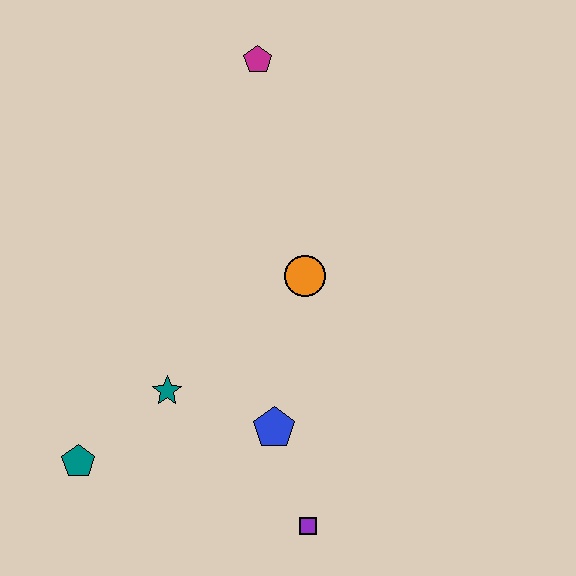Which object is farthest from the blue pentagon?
The magenta pentagon is farthest from the blue pentagon.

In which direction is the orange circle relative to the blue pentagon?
The orange circle is above the blue pentagon.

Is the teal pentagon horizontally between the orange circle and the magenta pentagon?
No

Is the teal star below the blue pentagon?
No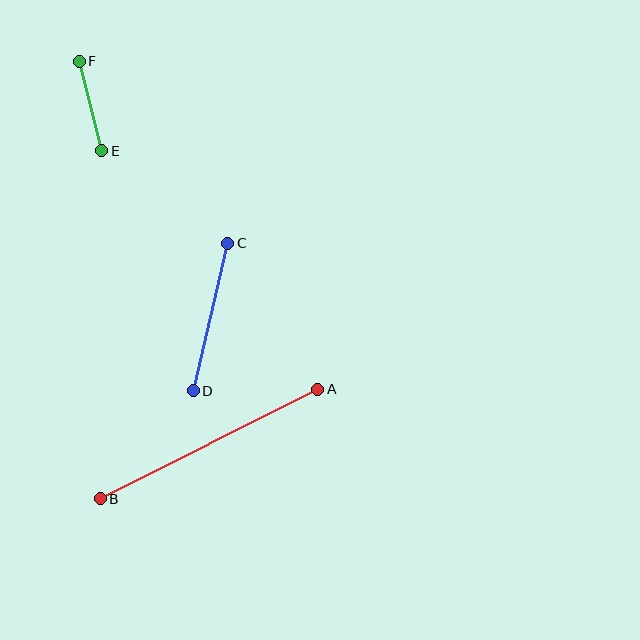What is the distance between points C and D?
The distance is approximately 151 pixels.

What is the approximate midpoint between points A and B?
The midpoint is at approximately (209, 444) pixels.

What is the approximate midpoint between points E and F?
The midpoint is at approximately (91, 106) pixels.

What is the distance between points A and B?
The distance is approximately 243 pixels.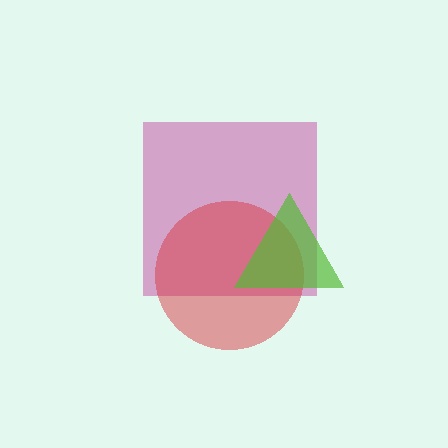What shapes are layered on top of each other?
The layered shapes are: a magenta square, a red circle, a lime triangle.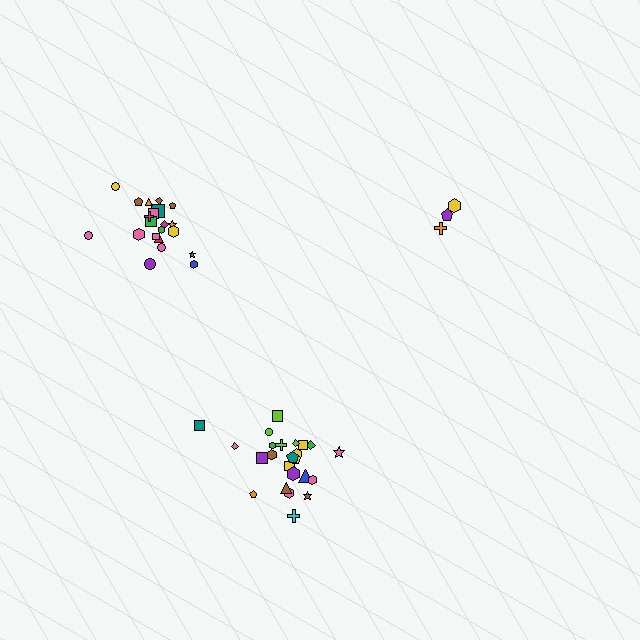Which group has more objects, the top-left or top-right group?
The top-left group.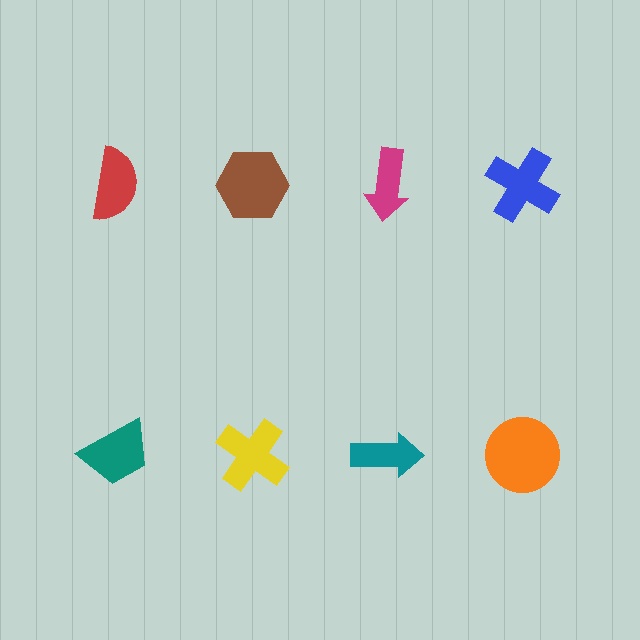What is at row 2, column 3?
A teal arrow.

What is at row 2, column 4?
An orange circle.